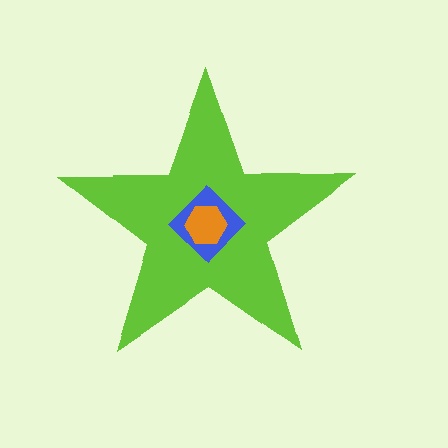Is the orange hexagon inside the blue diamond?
Yes.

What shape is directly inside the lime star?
The blue diamond.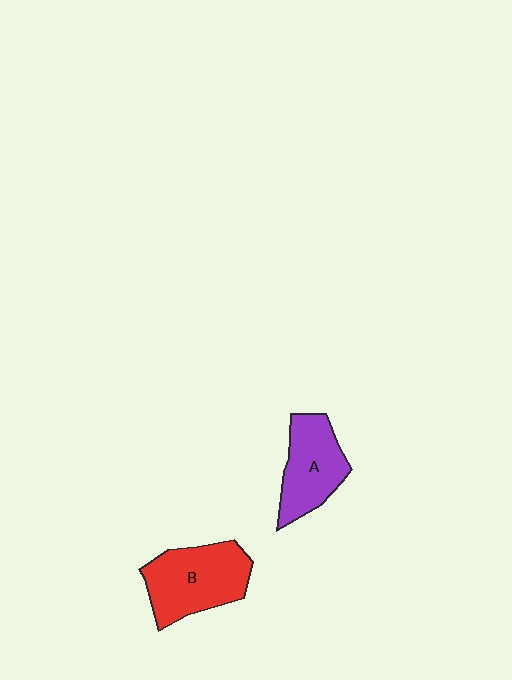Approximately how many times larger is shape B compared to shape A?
Approximately 1.2 times.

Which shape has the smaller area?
Shape A (purple).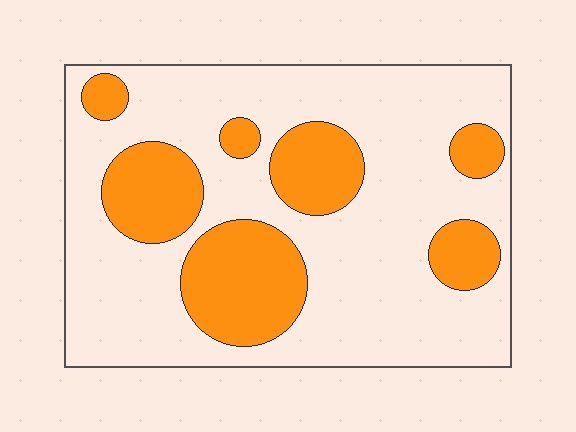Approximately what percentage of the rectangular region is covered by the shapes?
Approximately 30%.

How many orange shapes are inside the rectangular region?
7.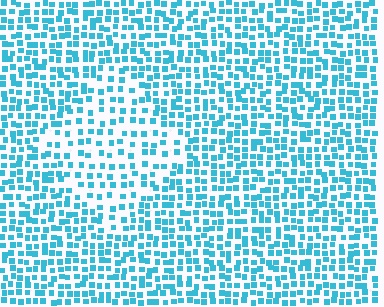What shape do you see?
I see a diamond.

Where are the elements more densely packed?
The elements are more densely packed outside the diamond boundary.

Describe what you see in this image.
The image contains small cyan elements arranged at two different densities. A diamond-shaped region is visible where the elements are less densely packed than the surrounding area.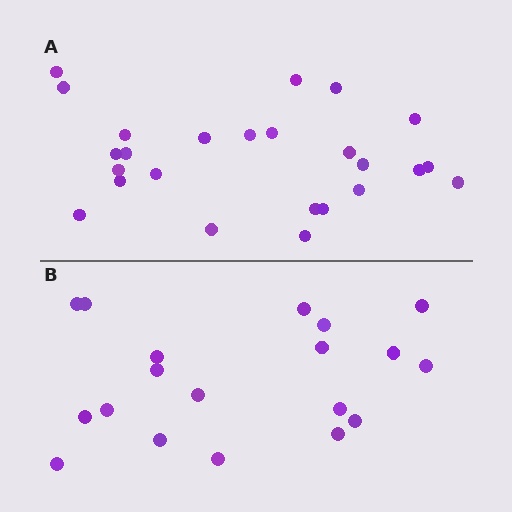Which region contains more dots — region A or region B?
Region A (the top region) has more dots.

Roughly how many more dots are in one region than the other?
Region A has about 6 more dots than region B.